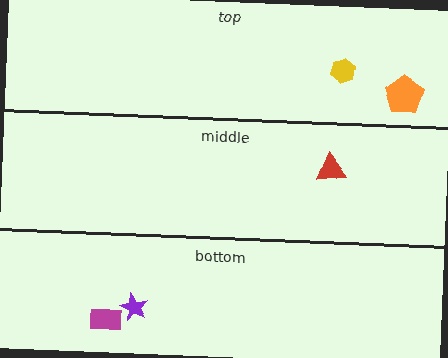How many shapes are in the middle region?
1.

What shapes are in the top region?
The orange pentagon, the yellow hexagon.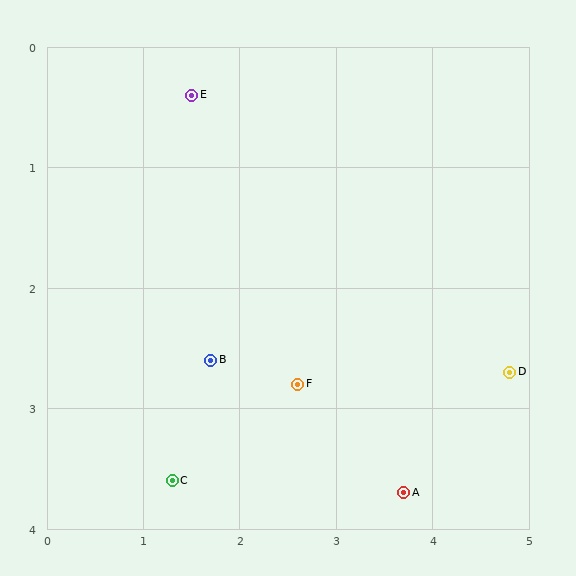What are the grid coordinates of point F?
Point F is at approximately (2.6, 2.8).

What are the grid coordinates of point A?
Point A is at approximately (3.7, 3.7).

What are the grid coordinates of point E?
Point E is at approximately (1.5, 0.4).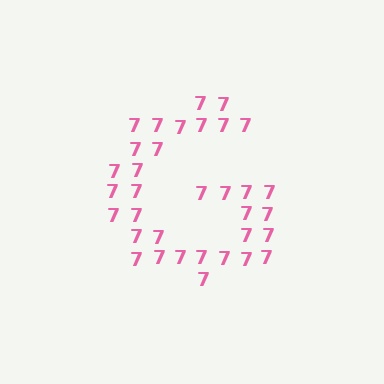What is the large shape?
The large shape is the letter G.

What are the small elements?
The small elements are digit 7's.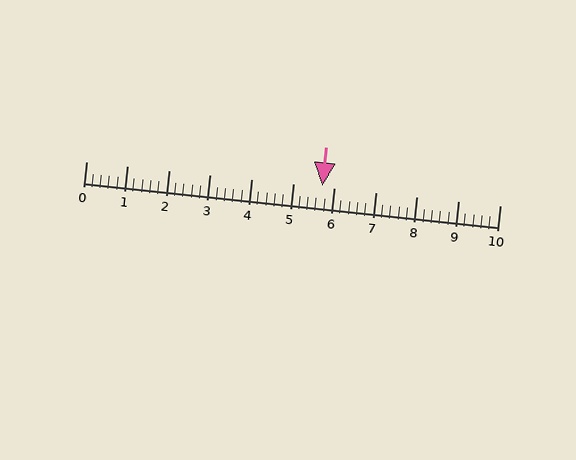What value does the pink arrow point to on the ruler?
The pink arrow points to approximately 5.7.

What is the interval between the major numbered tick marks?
The major tick marks are spaced 1 units apart.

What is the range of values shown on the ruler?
The ruler shows values from 0 to 10.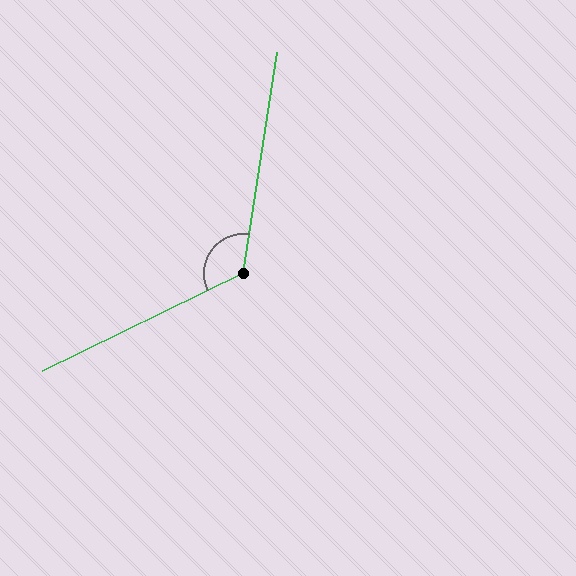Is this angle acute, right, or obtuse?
It is obtuse.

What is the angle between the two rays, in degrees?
Approximately 124 degrees.